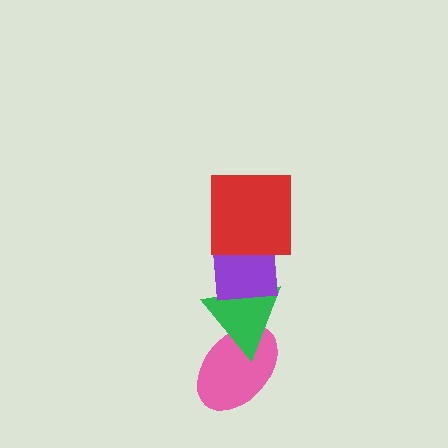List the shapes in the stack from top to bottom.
From top to bottom: the red square, the purple square, the green triangle, the pink ellipse.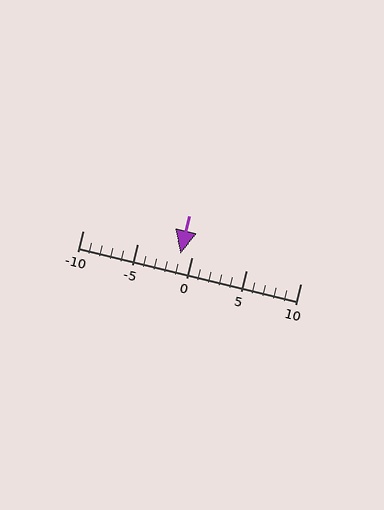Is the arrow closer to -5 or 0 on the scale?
The arrow is closer to 0.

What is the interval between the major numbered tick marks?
The major tick marks are spaced 5 units apart.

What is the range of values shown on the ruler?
The ruler shows values from -10 to 10.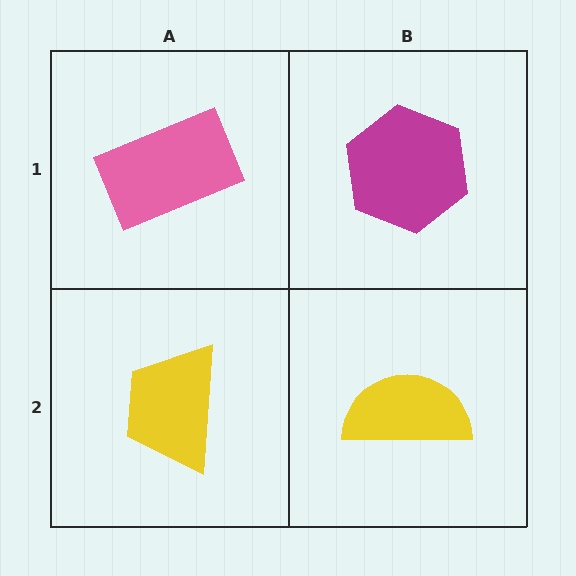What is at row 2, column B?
A yellow semicircle.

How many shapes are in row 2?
2 shapes.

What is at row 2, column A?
A yellow trapezoid.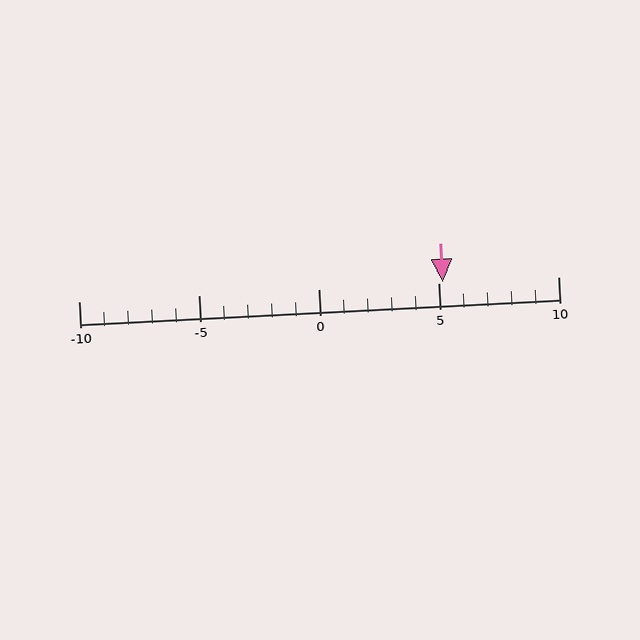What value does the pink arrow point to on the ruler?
The pink arrow points to approximately 5.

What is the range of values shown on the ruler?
The ruler shows values from -10 to 10.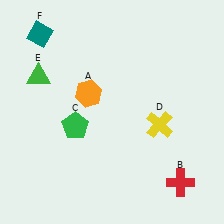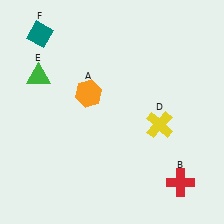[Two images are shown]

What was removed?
The green pentagon (C) was removed in Image 2.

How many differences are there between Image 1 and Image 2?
There is 1 difference between the two images.